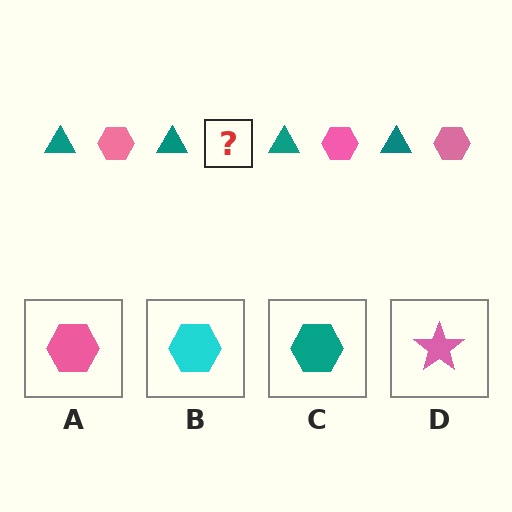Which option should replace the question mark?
Option A.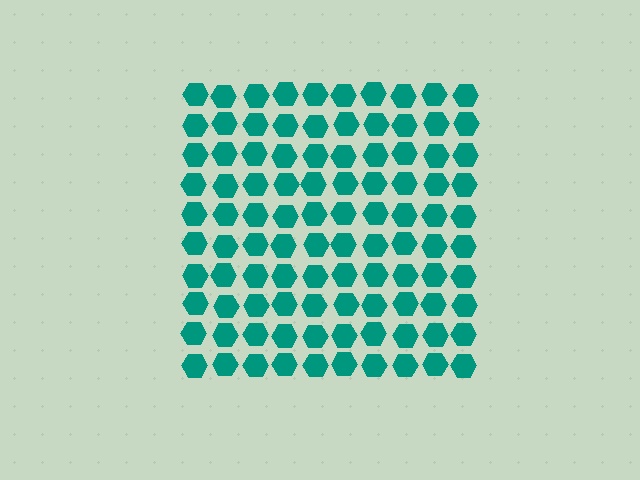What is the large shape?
The large shape is a square.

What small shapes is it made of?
It is made of small hexagons.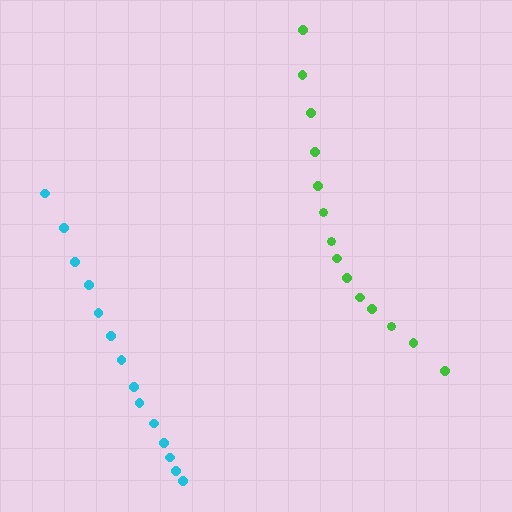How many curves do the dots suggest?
There are 2 distinct paths.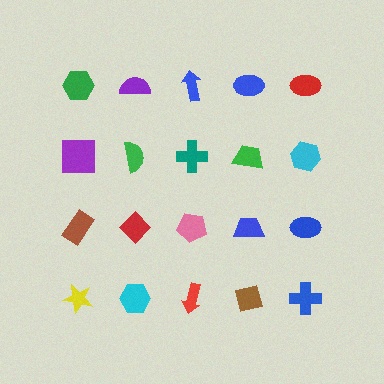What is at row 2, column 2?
A green semicircle.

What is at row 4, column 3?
A red arrow.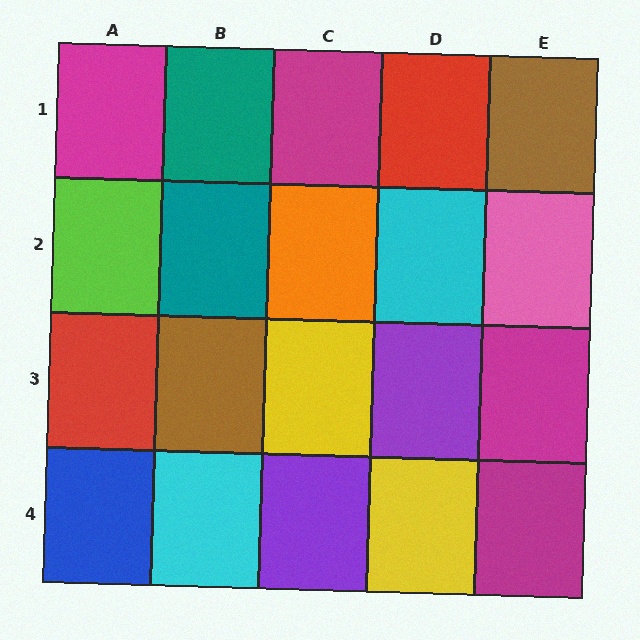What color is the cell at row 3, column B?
Brown.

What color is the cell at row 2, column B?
Teal.